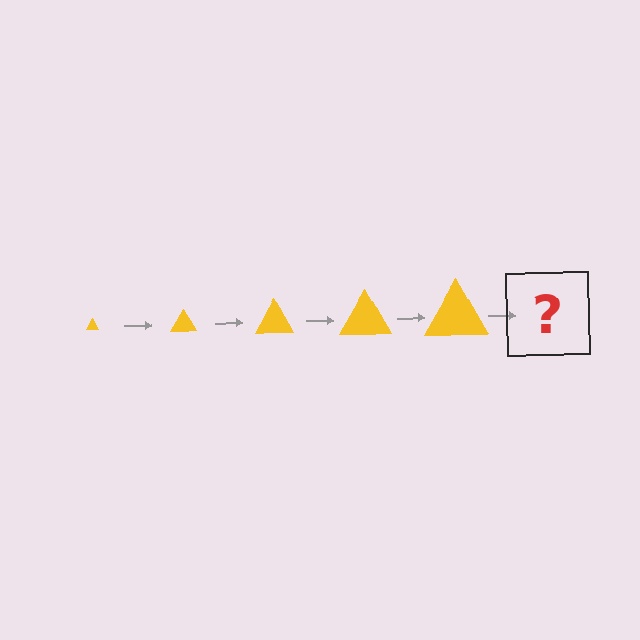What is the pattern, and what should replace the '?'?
The pattern is that the triangle gets progressively larger each step. The '?' should be a yellow triangle, larger than the previous one.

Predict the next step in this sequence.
The next step is a yellow triangle, larger than the previous one.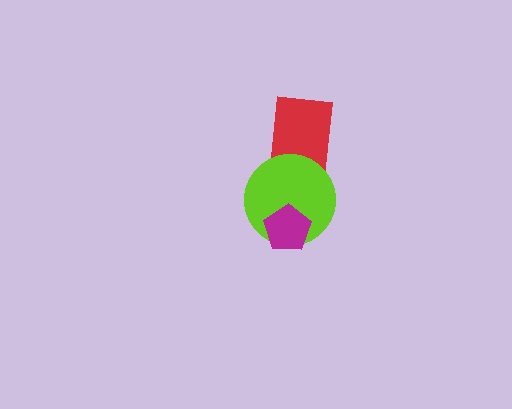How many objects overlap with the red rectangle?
1 object overlaps with the red rectangle.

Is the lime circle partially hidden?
Yes, it is partially covered by another shape.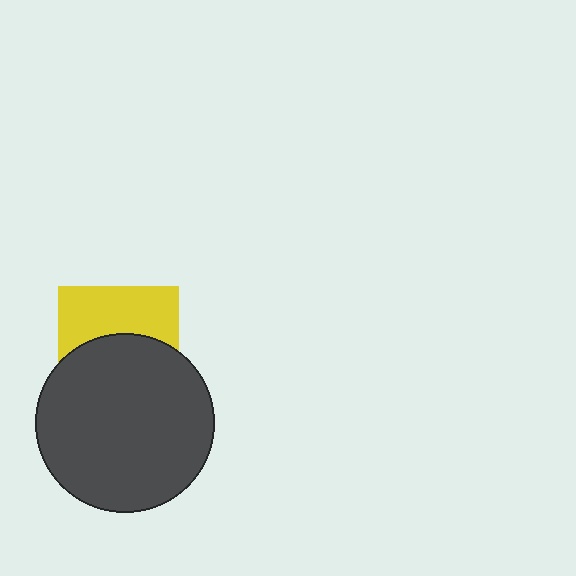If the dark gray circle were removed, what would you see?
You would see the complete yellow square.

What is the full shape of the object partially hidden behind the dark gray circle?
The partially hidden object is a yellow square.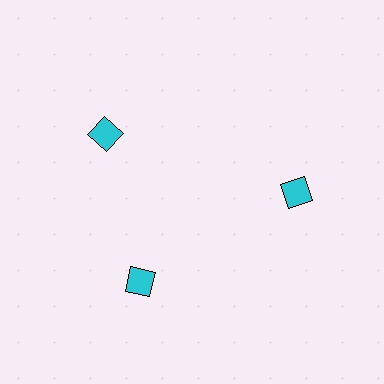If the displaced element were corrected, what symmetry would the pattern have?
It would have 3-fold rotational symmetry — the pattern would map onto itself every 120 degrees.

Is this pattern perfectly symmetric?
No. The 3 cyan squares are arranged in a ring, but one element near the 11 o'clock position is rotated out of alignment along the ring, breaking the 3-fold rotational symmetry.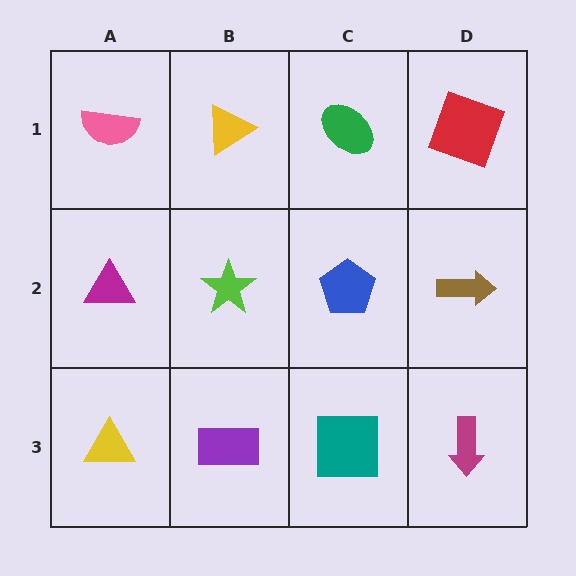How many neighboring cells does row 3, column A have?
2.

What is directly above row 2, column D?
A red square.